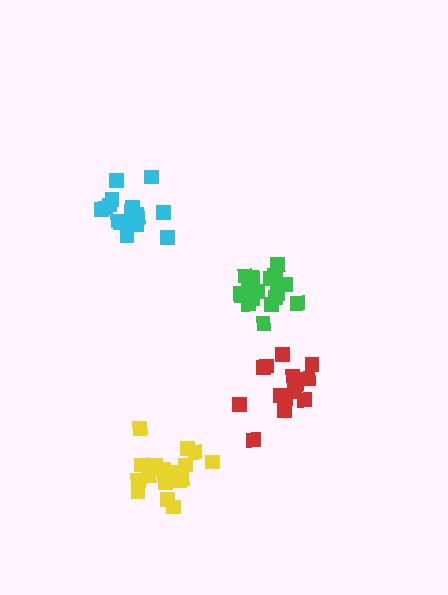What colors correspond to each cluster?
The clusters are colored: cyan, red, yellow, green.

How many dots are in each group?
Group 1: 19 dots, Group 2: 15 dots, Group 3: 19 dots, Group 4: 18 dots (71 total).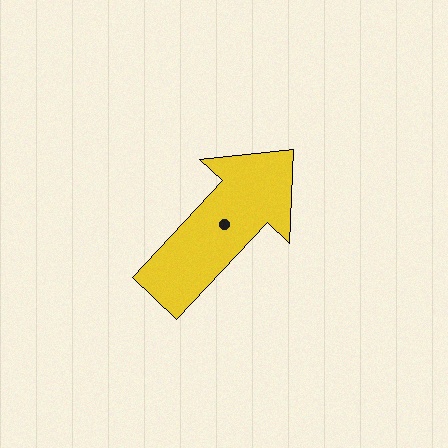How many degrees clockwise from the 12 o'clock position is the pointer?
Approximately 43 degrees.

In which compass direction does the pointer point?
Northeast.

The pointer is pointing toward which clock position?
Roughly 1 o'clock.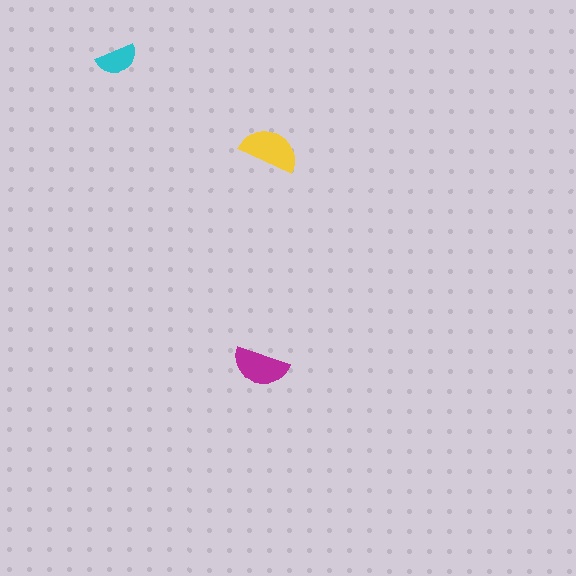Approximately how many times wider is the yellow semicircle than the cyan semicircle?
About 1.5 times wider.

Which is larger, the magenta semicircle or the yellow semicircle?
The yellow one.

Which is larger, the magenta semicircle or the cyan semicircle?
The magenta one.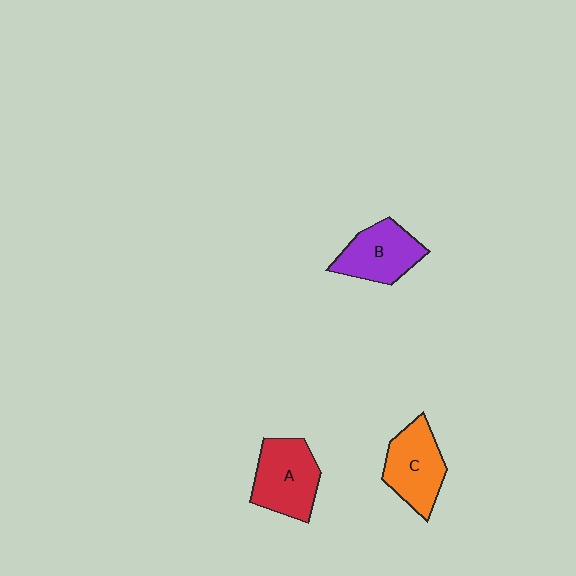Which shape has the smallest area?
Shape B (purple).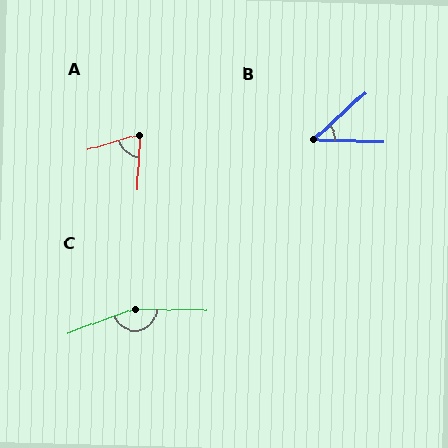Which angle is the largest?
C, at approximately 160 degrees.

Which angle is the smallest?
B, at approximately 44 degrees.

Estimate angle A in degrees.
Approximately 70 degrees.